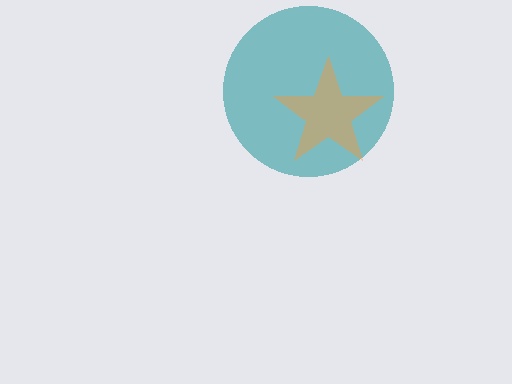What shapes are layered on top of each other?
The layered shapes are: a teal circle, an orange star.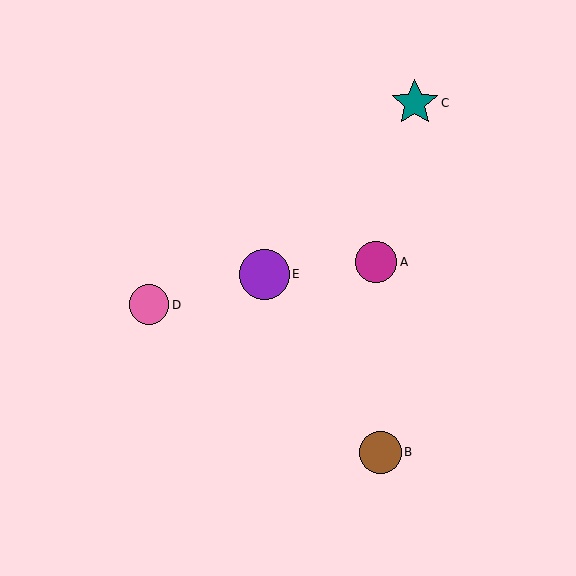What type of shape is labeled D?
Shape D is a pink circle.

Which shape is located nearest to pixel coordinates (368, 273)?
The magenta circle (labeled A) at (376, 262) is nearest to that location.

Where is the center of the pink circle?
The center of the pink circle is at (149, 305).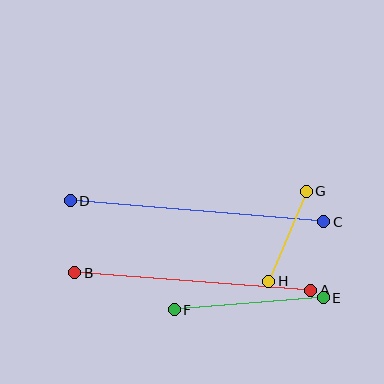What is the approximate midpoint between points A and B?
The midpoint is at approximately (193, 281) pixels.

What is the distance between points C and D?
The distance is approximately 255 pixels.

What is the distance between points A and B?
The distance is approximately 236 pixels.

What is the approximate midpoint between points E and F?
The midpoint is at approximately (249, 304) pixels.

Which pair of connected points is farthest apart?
Points C and D are farthest apart.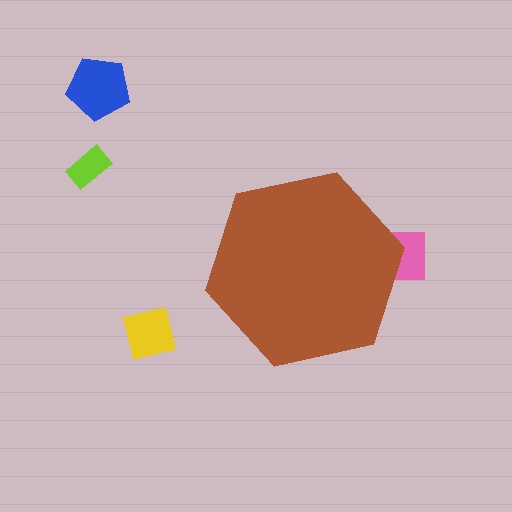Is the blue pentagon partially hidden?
No, the blue pentagon is fully visible.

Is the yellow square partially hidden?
No, the yellow square is fully visible.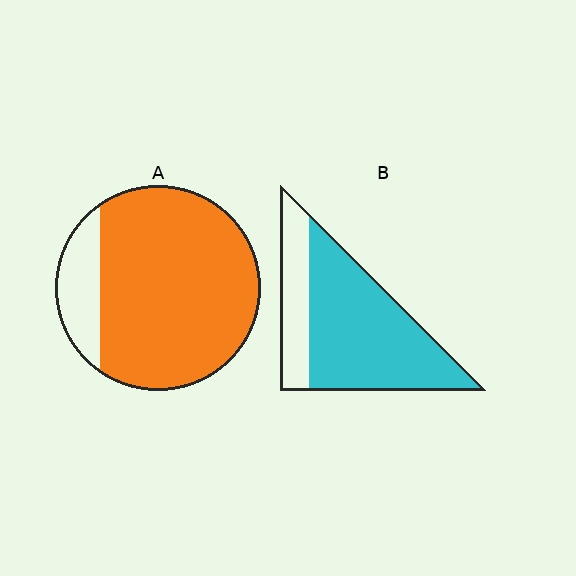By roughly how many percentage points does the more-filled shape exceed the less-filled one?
By roughly 10 percentage points (A over B).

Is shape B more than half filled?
Yes.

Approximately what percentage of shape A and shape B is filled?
A is approximately 85% and B is approximately 75%.